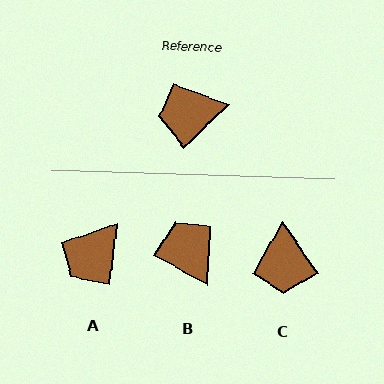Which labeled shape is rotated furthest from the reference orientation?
C, about 81 degrees away.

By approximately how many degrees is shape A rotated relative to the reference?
Approximately 39 degrees counter-clockwise.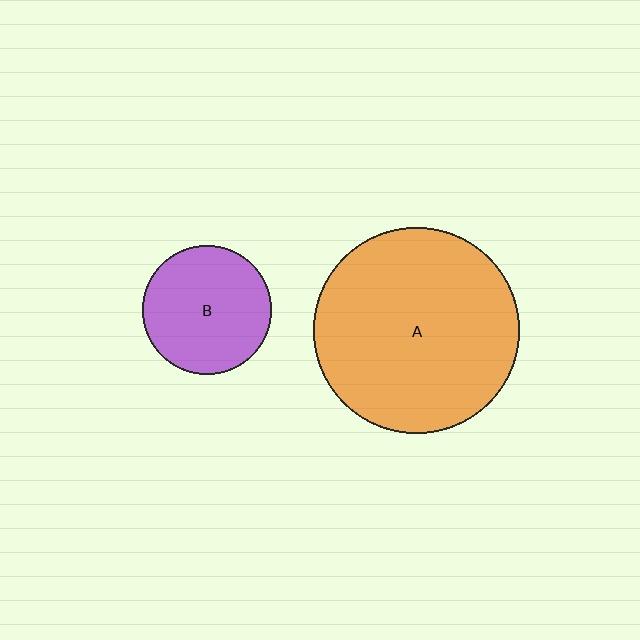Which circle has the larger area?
Circle A (orange).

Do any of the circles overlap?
No, none of the circles overlap.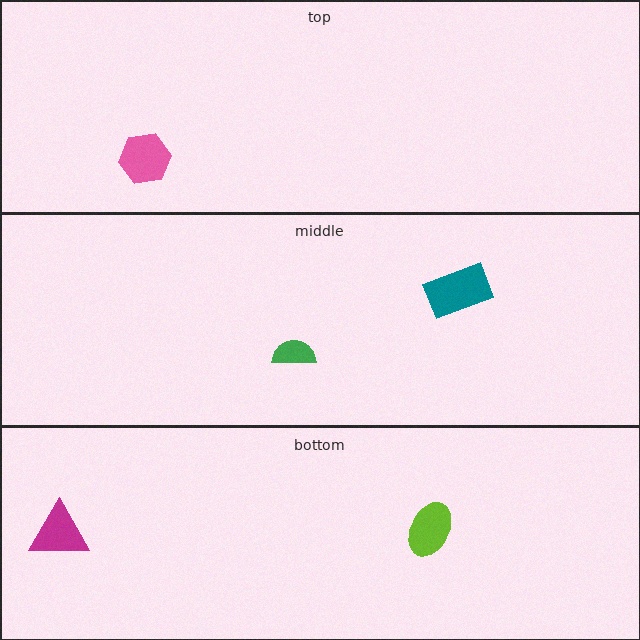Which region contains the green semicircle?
The middle region.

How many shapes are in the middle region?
2.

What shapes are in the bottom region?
The magenta triangle, the lime ellipse.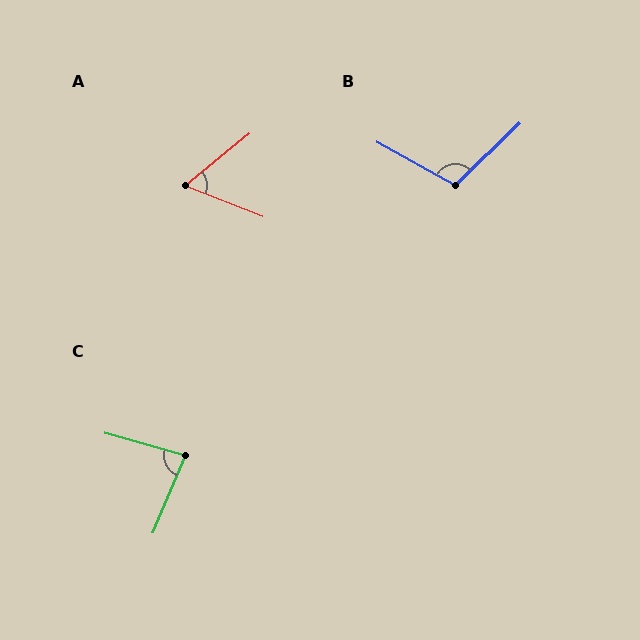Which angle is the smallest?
A, at approximately 61 degrees.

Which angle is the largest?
B, at approximately 107 degrees.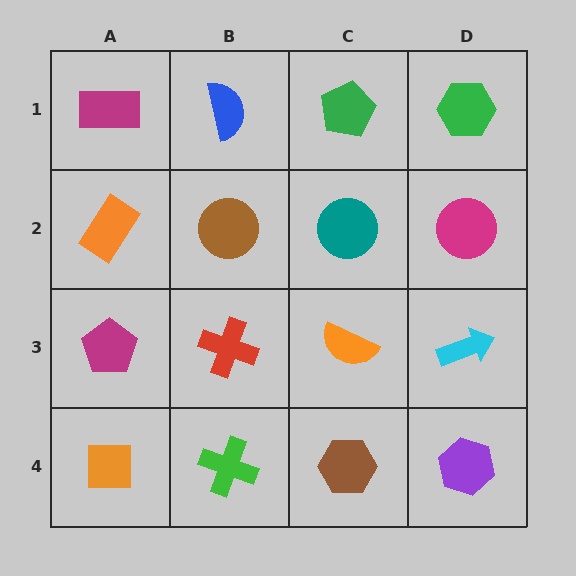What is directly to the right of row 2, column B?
A teal circle.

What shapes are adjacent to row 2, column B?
A blue semicircle (row 1, column B), a red cross (row 3, column B), an orange rectangle (row 2, column A), a teal circle (row 2, column C).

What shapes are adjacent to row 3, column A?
An orange rectangle (row 2, column A), an orange square (row 4, column A), a red cross (row 3, column B).